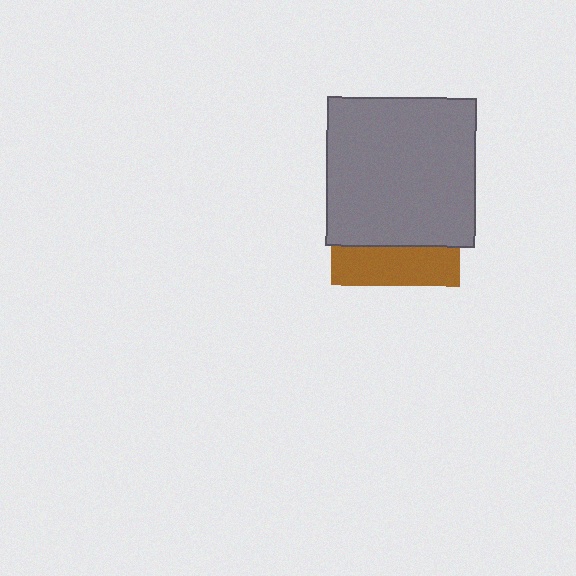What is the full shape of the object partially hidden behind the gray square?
The partially hidden object is a brown square.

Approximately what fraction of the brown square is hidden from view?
Roughly 69% of the brown square is hidden behind the gray square.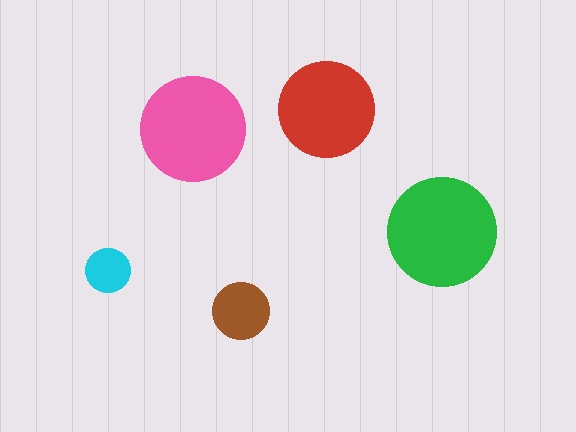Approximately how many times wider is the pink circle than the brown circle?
About 2 times wider.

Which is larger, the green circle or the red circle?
The green one.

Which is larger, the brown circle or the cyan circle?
The brown one.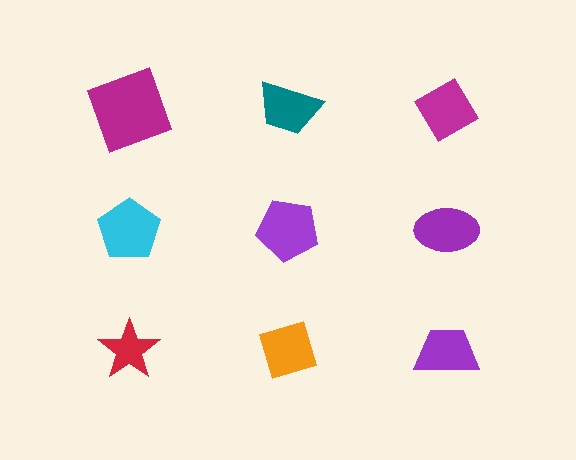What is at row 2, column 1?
A cyan pentagon.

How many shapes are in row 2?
3 shapes.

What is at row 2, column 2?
A purple pentagon.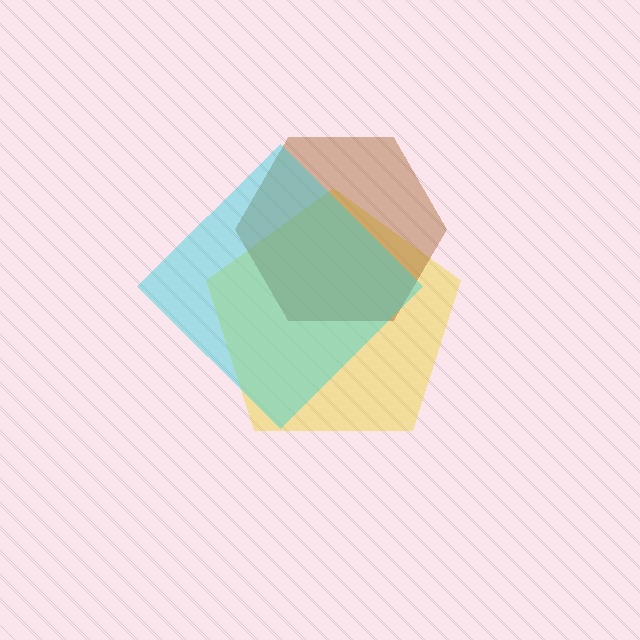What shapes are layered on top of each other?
The layered shapes are: a yellow pentagon, a brown hexagon, a cyan diamond.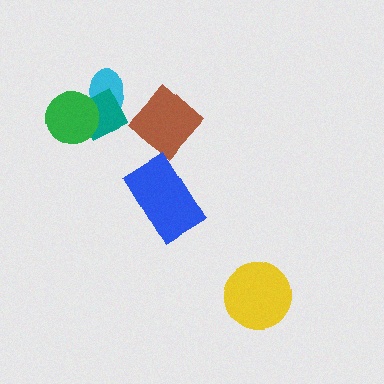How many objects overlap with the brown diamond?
0 objects overlap with the brown diamond.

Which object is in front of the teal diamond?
The green circle is in front of the teal diamond.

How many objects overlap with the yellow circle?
0 objects overlap with the yellow circle.